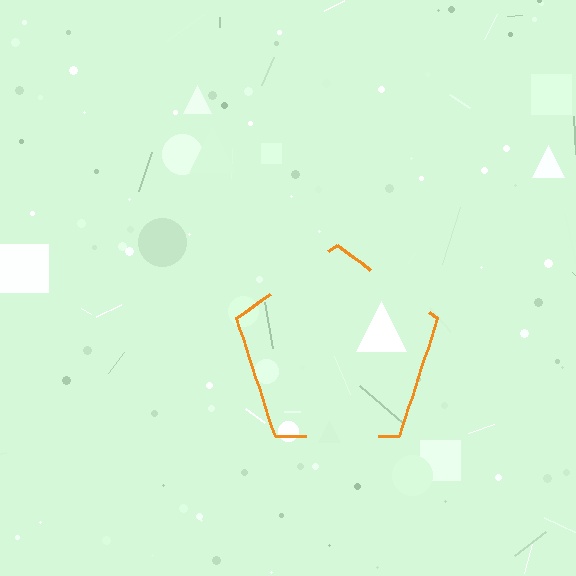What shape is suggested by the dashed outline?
The dashed outline suggests a pentagon.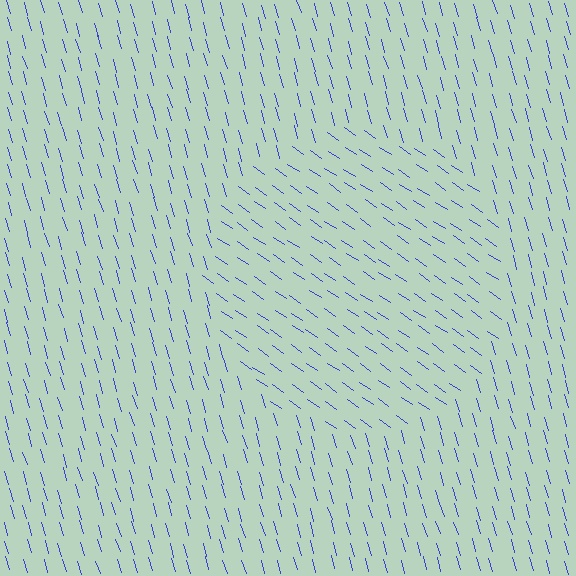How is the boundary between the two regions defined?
The boundary is defined purely by a change in line orientation (approximately 39 degrees difference). All lines are the same color and thickness.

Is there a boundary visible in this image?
Yes, there is a texture boundary formed by a change in line orientation.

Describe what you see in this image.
The image is filled with small blue line segments. A circle region in the image has lines oriented differently from the surrounding lines, creating a visible texture boundary.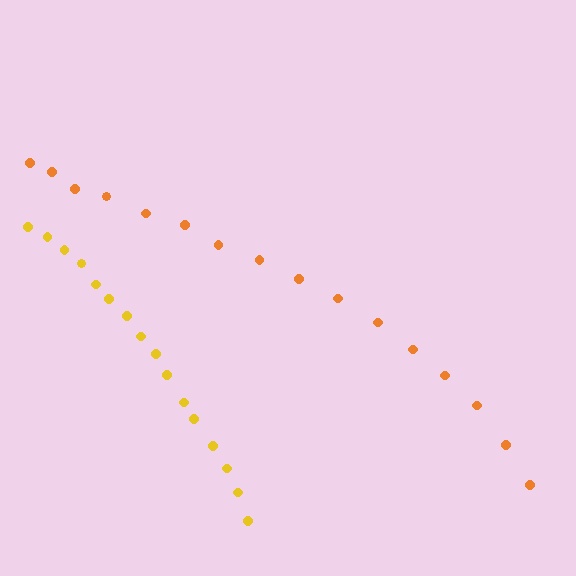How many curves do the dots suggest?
There are 2 distinct paths.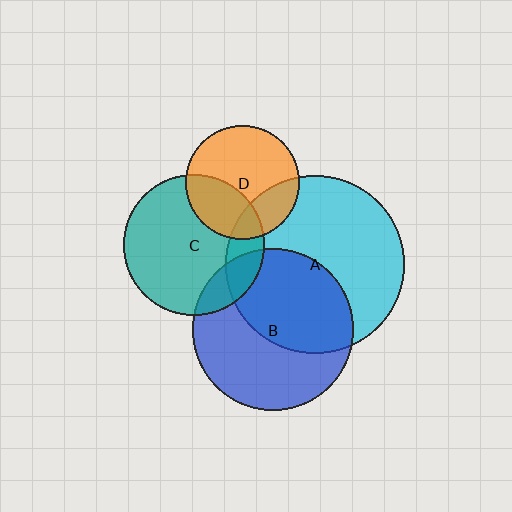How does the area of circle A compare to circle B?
Approximately 1.2 times.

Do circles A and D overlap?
Yes.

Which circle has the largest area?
Circle A (cyan).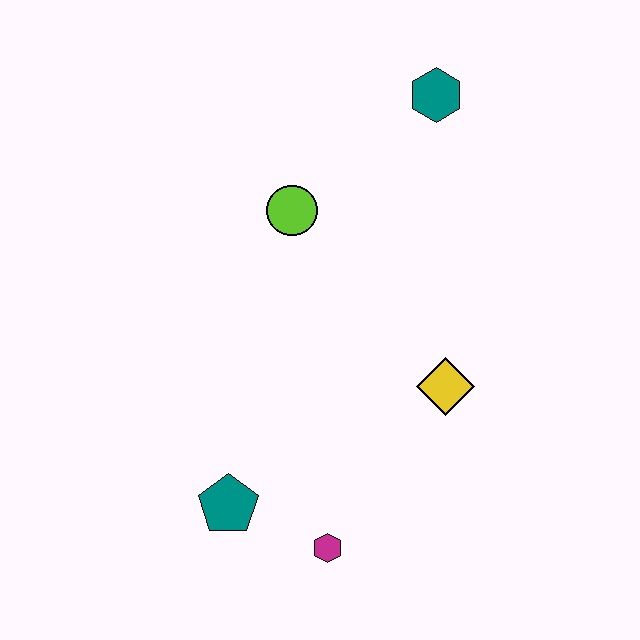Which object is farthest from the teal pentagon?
The teal hexagon is farthest from the teal pentagon.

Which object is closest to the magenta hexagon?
The teal pentagon is closest to the magenta hexagon.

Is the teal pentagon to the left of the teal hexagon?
Yes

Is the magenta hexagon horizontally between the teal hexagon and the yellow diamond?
No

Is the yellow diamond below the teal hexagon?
Yes